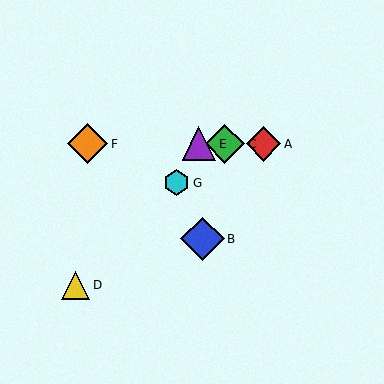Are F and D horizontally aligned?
No, F is at y≈144 and D is at y≈285.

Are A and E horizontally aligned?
Yes, both are at y≈144.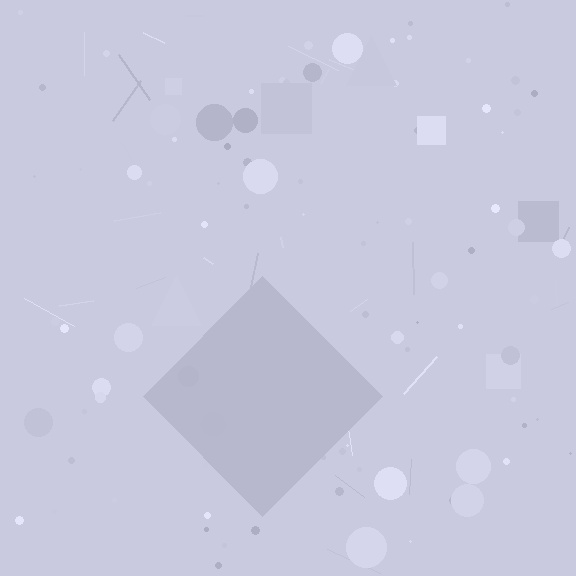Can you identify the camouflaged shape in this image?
The camouflaged shape is a diamond.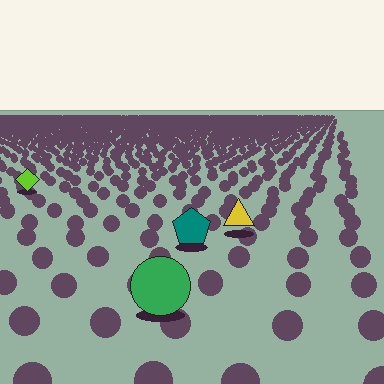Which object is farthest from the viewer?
The lime diamond is farthest from the viewer. It appears smaller and the ground texture around it is denser.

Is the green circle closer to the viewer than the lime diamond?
Yes. The green circle is closer — you can tell from the texture gradient: the ground texture is coarser near it.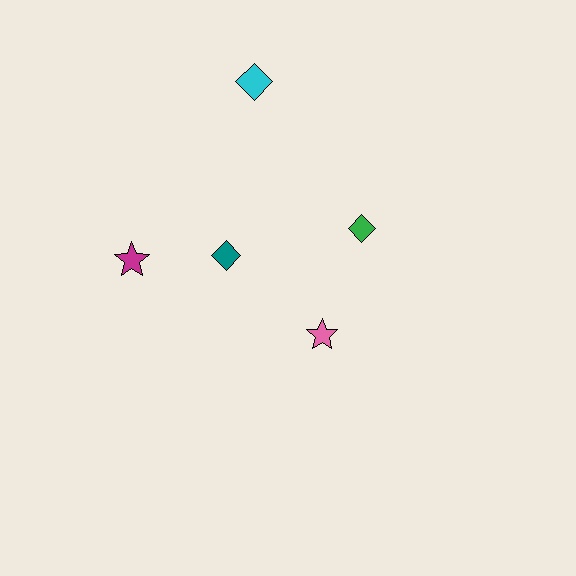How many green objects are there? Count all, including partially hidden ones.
There is 1 green object.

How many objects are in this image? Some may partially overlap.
There are 5 objects.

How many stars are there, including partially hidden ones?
There are 2 stars.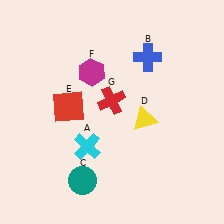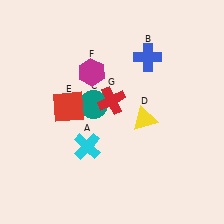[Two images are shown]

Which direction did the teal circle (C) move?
The teal circle (C) moved up.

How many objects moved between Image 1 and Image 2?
1 object moved between the two images.